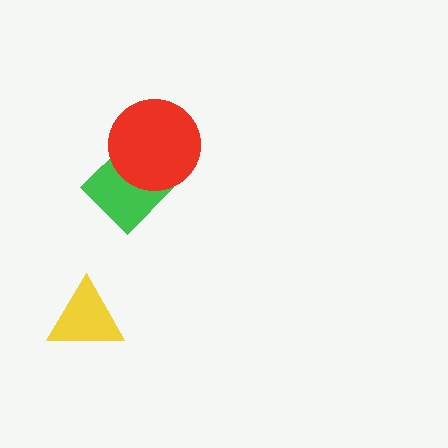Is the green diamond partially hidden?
Yes, it is partially covered by another shape.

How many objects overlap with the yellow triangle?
0 objects overlap with the yellow triangle.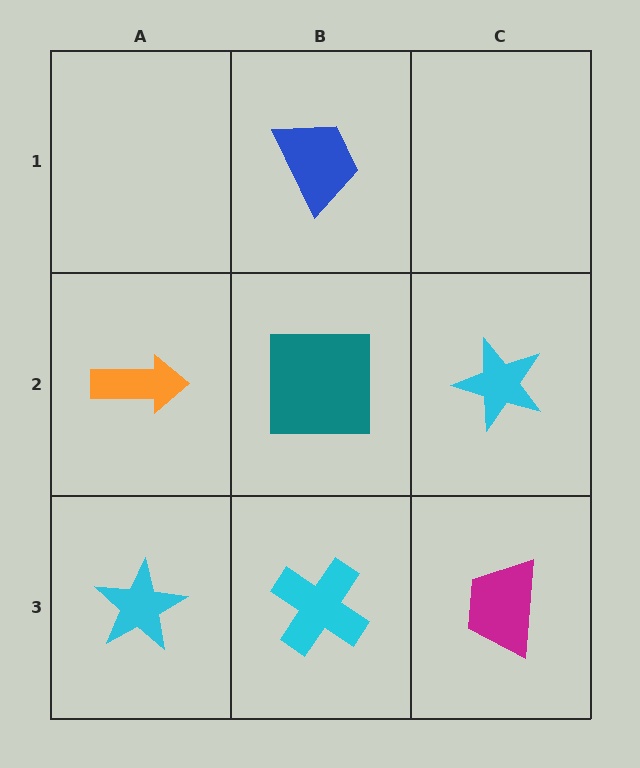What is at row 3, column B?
A cyan cross.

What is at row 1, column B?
A blue trapezoid.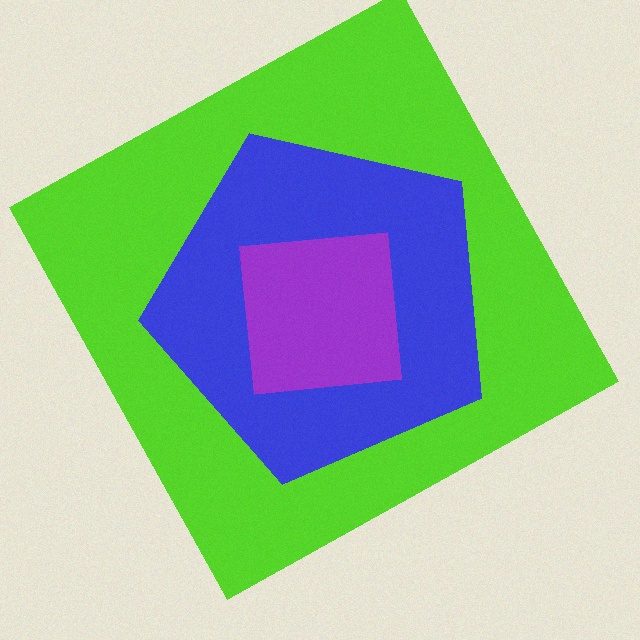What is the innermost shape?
The purple square.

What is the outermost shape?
The lime square.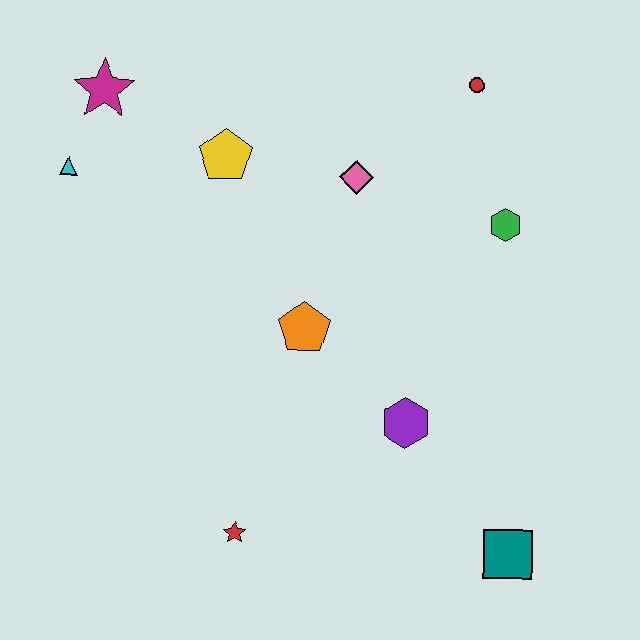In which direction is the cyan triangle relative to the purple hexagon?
The cyan triangle is to the left of the purple hexagon.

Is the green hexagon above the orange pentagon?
Yes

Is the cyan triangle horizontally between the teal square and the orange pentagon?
No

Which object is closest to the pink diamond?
The yellow pentagon is closest to the pink diamond.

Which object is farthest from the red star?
The red circle is farthest from the red star.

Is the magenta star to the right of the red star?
No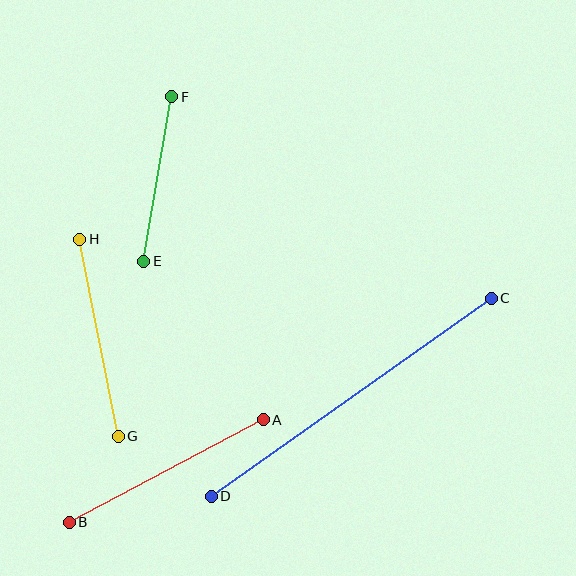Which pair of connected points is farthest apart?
Points C and D are farthest apart.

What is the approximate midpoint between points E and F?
The midpoint is at approximately (158, 179) pixels.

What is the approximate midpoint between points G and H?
The midpoint is at approximately (99, 338) pixels.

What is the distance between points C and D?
The distance is approximately 343 pixels.